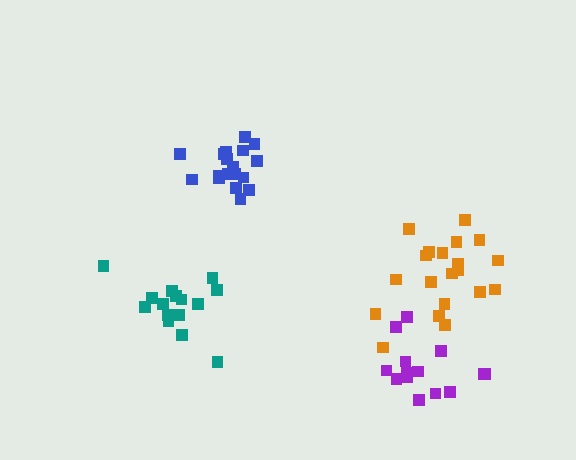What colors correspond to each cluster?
The clusters are colored: teal, purple, blue, orange.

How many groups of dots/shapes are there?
There are 4 groups.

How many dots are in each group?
Group 1: 15 dots, Group 2: 14 dots, Group 3: 18 dots, Group 4: 20 dots (67 total).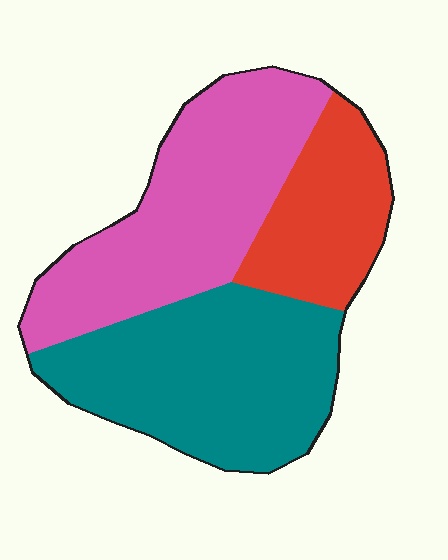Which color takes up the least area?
Red, at roughly 20%.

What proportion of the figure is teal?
Teal covers about 40% of the figure.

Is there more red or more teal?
Teal.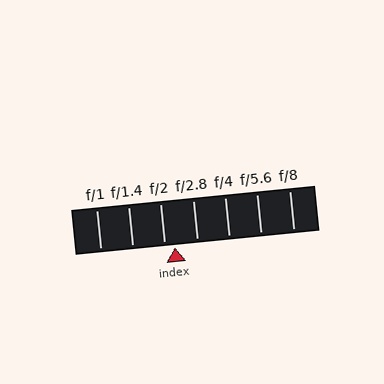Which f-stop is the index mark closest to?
The index mark is closest to f/2.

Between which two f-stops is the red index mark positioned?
The index mark is between f/2 and f/2.8.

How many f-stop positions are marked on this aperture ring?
There are 7 f-stop positions marked.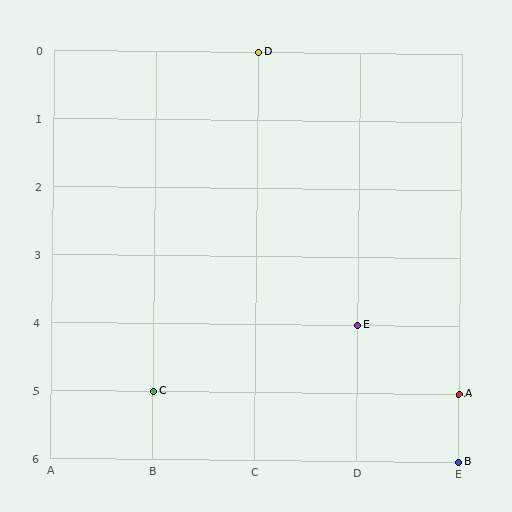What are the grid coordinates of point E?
Point E is at grid coordinates (D, 4).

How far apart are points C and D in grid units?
Points C and D are 1 column and 5 rows apart (about 5.1 grid units diagonally).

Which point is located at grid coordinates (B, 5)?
Point C is at (B, 5).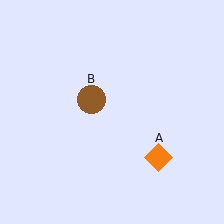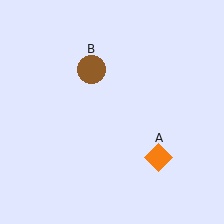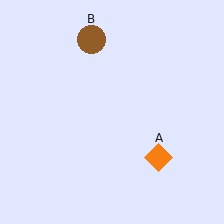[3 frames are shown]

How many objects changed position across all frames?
1 object changed position: brown circle (object B).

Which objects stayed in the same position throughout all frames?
Orange diamond (object A) remained stationary.